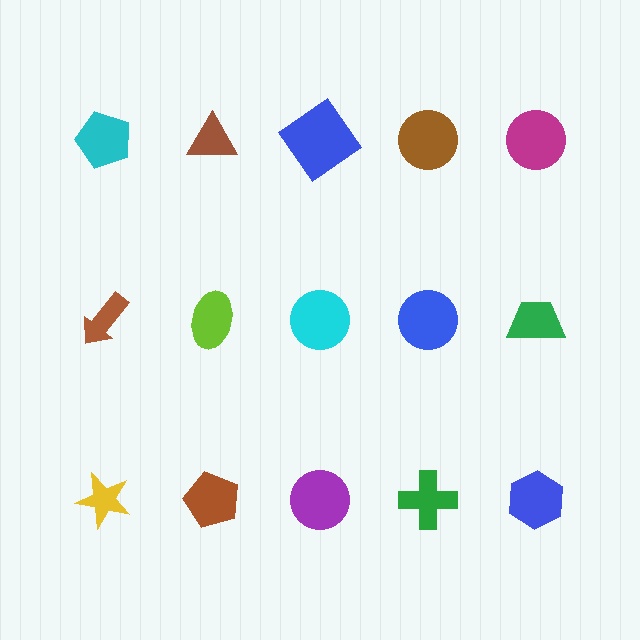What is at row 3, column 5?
A blue hexagon.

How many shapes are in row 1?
5 shapes.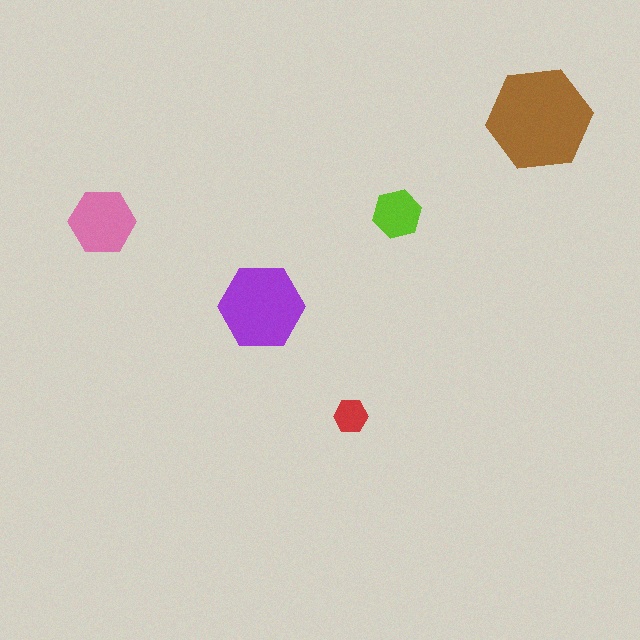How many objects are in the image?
There are 5 objects in the image.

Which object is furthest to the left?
The pink hexagon is leftmost.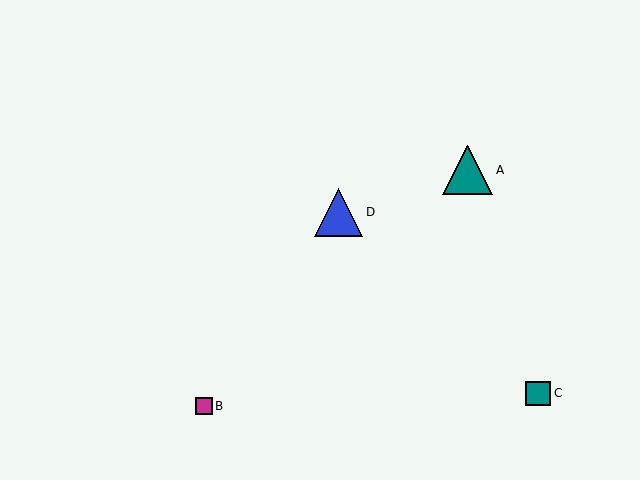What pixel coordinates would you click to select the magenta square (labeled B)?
Click at (204, 406) to select the magenta square B.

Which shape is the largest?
The teal triangle (labeled A) is the largest.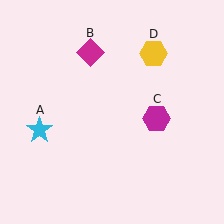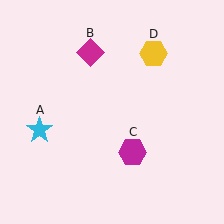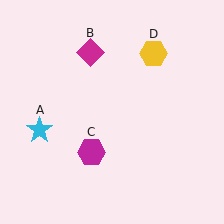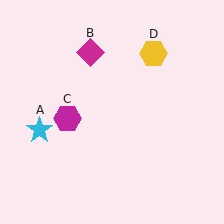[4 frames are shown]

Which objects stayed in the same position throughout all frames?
Cyan star (object A) and magenta diamond (object B) and yellow hexagon (object D) remained stationary.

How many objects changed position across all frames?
1 object changed position: magenta hexagon (object C).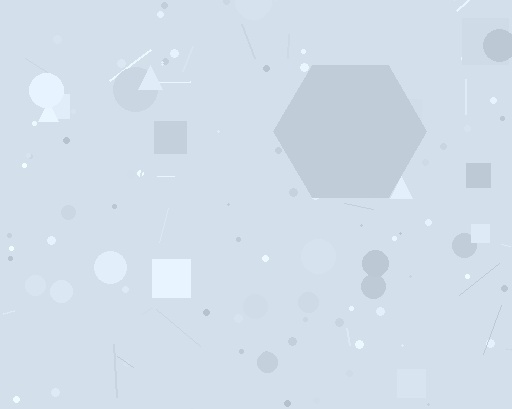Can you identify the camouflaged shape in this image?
The camouflaged shape is a hexagon.